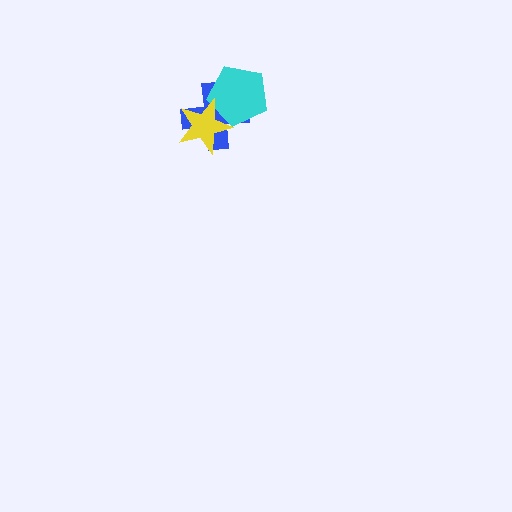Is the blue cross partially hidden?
Yes, it is partially covered by another shape.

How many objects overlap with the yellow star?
2 objects overlap with the yellow star.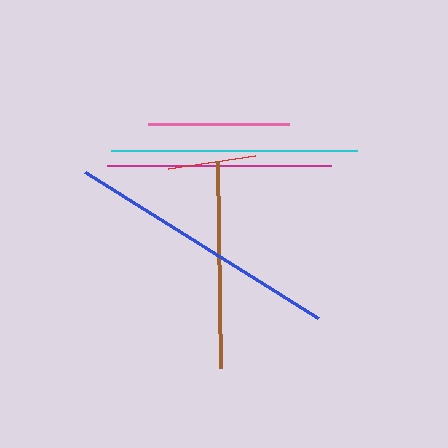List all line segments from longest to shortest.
From longest to shortest: blue, cyan, magenta, brown, pink, red.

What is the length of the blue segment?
The blue segment is approximately 275 pixels long.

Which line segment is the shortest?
The red line is the shortest at approximately 88 pixels.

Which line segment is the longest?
The blue line is the longest at approximately 275 pixels.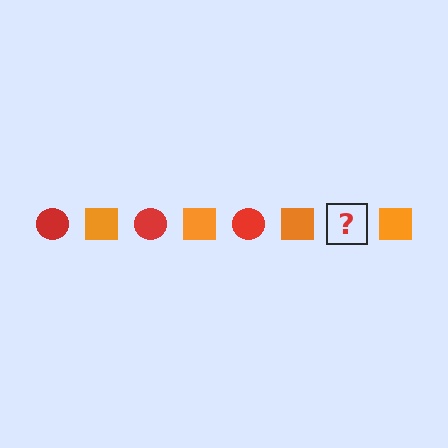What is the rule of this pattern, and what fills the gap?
The rule is that the pattern alternates between red circle and orange square. The gap should be filled with a red circle.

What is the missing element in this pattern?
The missing element is a red circle.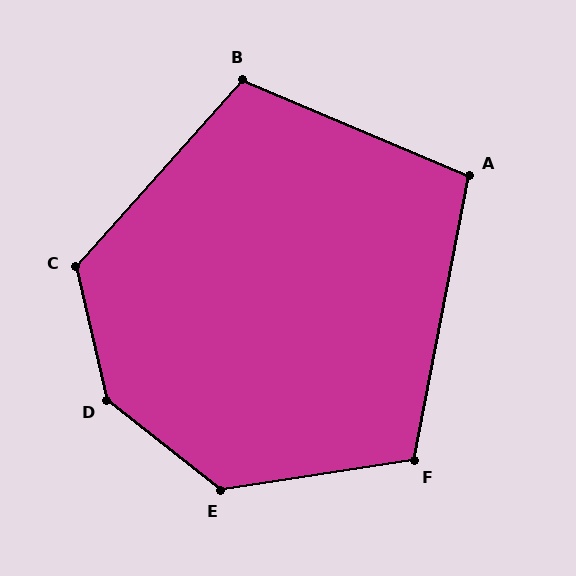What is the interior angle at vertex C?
Approximately 125 degrees (obtuse).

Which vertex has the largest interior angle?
D, at approximately 141 degrees.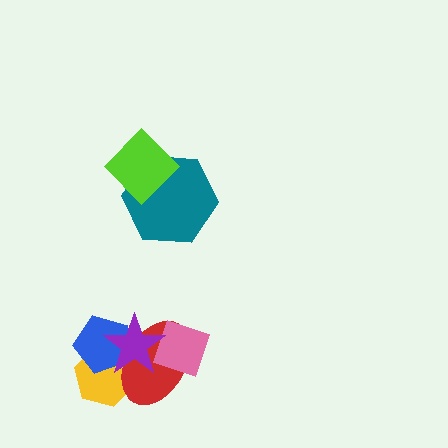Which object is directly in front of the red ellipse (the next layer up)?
The pink diamond is directly in front of the red ellipse.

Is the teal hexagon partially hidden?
Yes, it is partially covered by another shape.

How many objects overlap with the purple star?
4 objects overlap with the purple star.